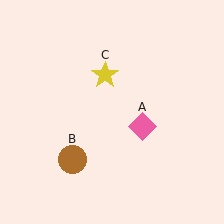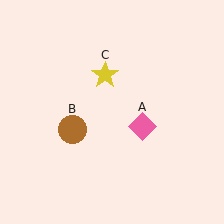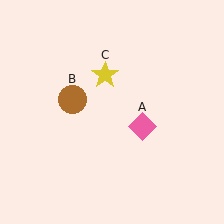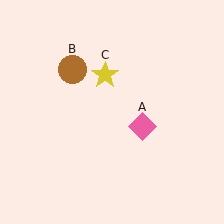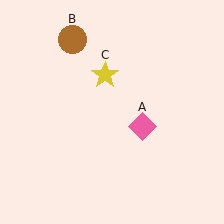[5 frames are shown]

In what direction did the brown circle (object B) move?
The brown circle (object B) moved up.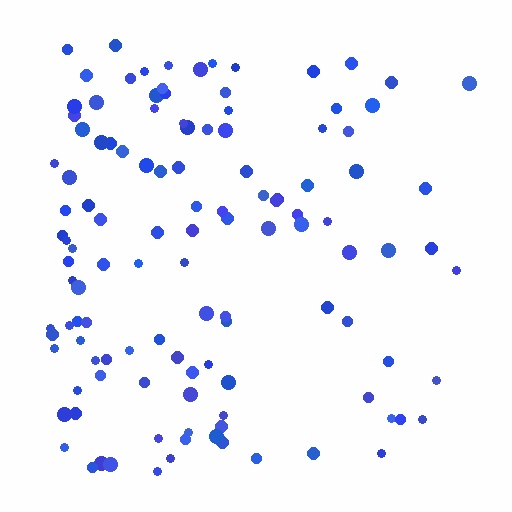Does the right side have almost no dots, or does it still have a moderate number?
Still a moderate number, just noticeably fewer than the left.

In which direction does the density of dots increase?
From right to left, with the left side densest.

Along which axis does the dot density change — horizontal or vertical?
Horizontal.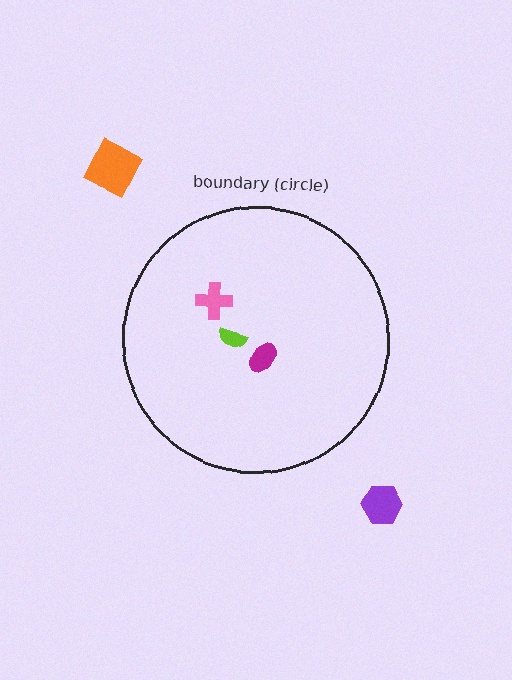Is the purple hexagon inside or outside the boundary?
Outside.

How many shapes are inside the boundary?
3 inside, 2 outside.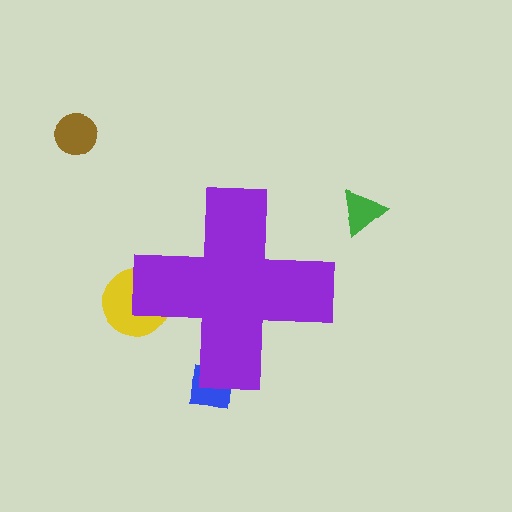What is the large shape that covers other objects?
A purple cross.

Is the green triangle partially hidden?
No, the green triangle is fully visible.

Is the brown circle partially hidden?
No, the brown circle is fully visible.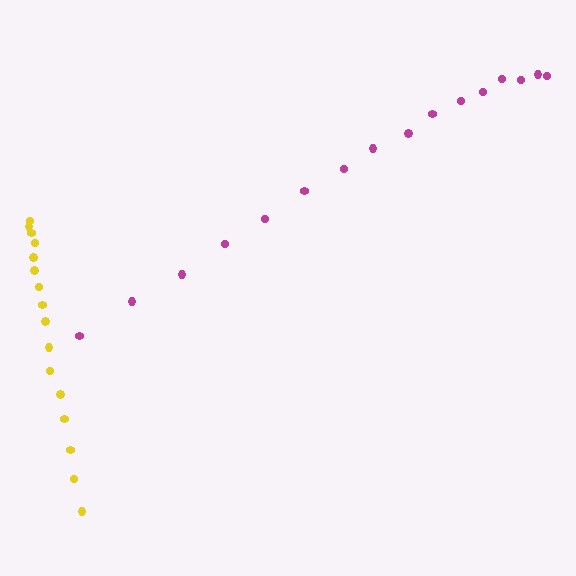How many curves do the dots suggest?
There are 2 distinct paths.